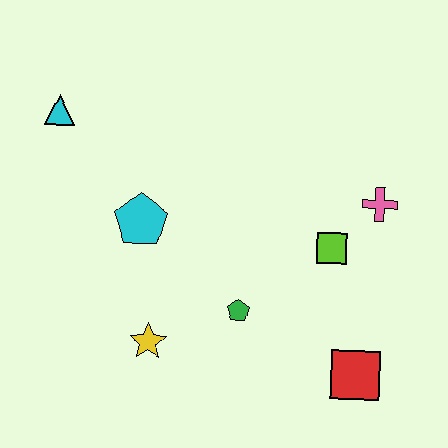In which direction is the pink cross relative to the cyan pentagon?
The pink cross is to the right of the cyan pentagon.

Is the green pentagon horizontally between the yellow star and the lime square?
Yes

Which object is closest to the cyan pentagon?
The yellow star is closest to the cyan pentagon.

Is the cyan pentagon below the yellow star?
No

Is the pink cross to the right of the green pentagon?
Yes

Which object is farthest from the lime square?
The cyan triangle is farthest from the lime square.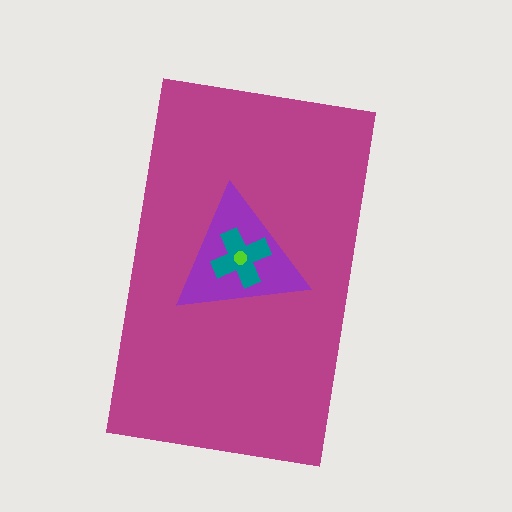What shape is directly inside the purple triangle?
The teal cross.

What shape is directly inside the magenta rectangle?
The purple triangle.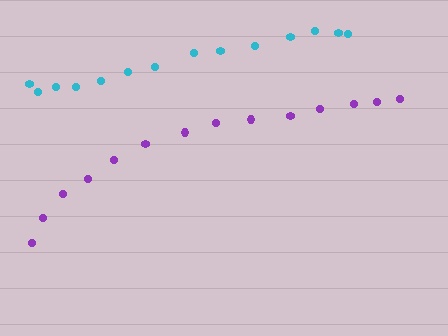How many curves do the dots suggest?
There are 2 distinct paths.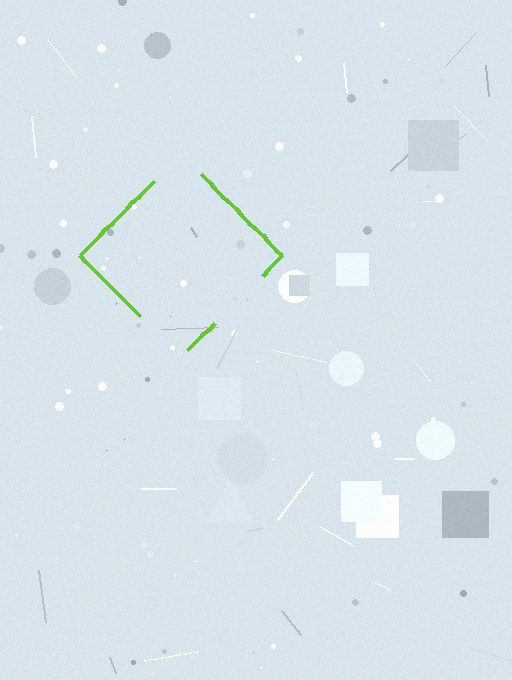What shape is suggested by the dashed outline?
The dashed outline suggests a diamond.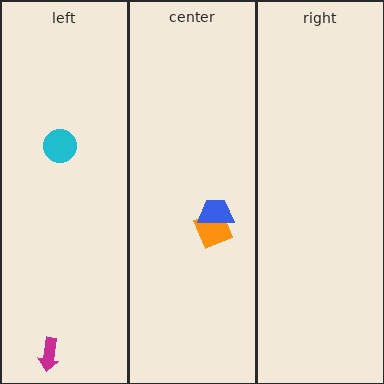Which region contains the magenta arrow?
The left region.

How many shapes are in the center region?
2.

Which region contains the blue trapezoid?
The center region.